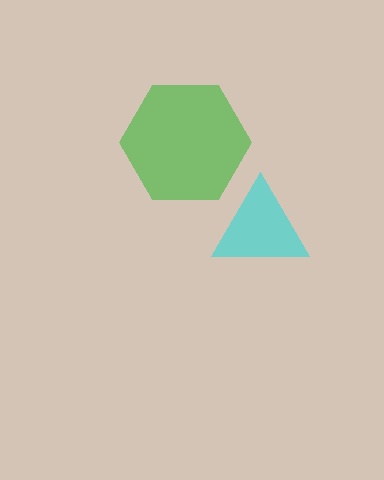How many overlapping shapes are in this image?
There are 2 overlapping shapes in the image.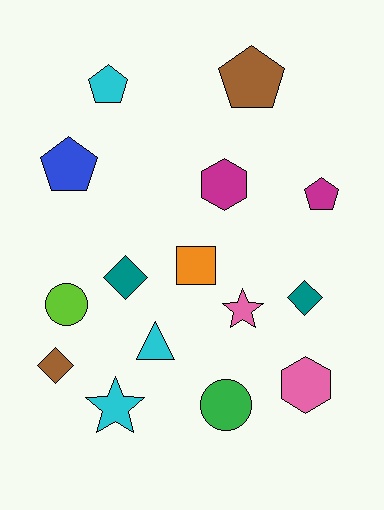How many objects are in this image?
There are 15 objects.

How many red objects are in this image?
There are no red objects.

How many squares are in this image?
There is 1 square.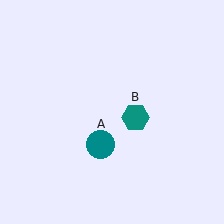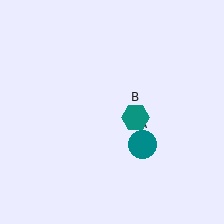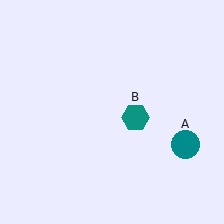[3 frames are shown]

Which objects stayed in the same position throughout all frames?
Teal hexagon (object B) remained stationary.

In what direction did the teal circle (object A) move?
The teal circle (object A) moved right.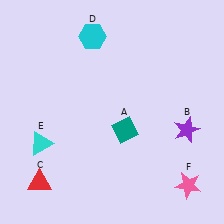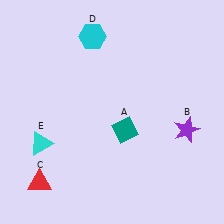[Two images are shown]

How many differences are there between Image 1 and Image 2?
There is 1 difference between the two images.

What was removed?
The pink star (F) was removed in Image 2.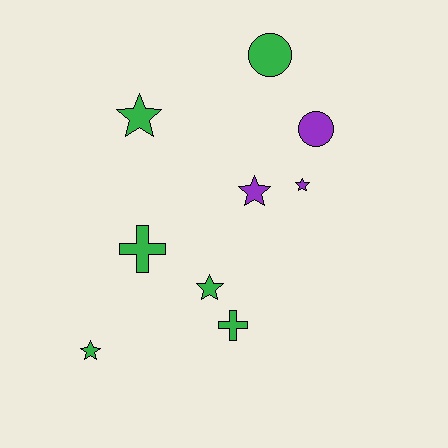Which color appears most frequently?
Green, with 6 objects.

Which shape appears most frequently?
Star, with 5 objects.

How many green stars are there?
There are 3 green stars.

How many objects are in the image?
There are 9 objects.